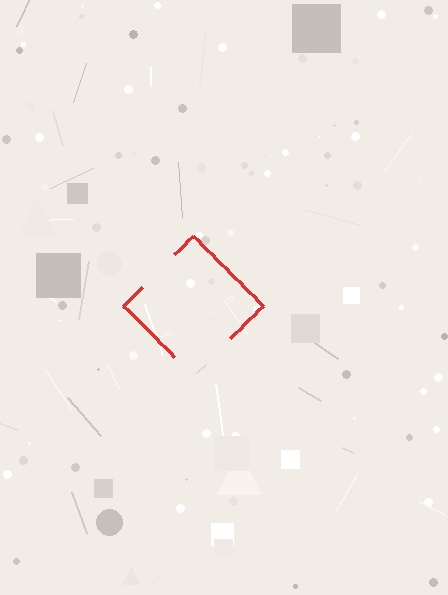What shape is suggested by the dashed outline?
The dashed outline suggests a diamond.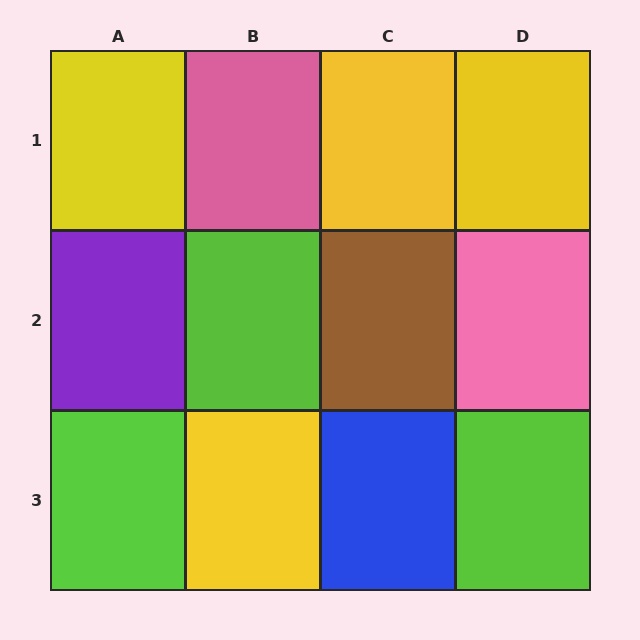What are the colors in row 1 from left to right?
Yellow, pink, yellow, yellow.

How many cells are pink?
2 cells are pink.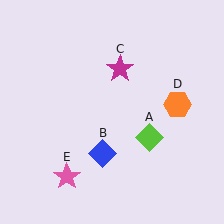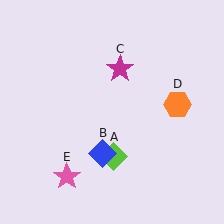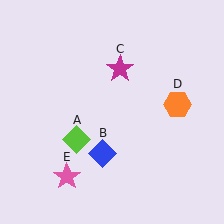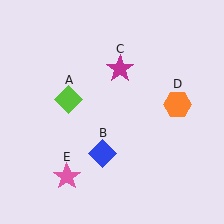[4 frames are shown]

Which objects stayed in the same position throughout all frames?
Blue diamond (object B) and magenta star (object C) and orange hexagon (object D) and pink star (object E) remained stationary.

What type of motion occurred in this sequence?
The lime diamond (object A) rotated clockwise around the center of the scene.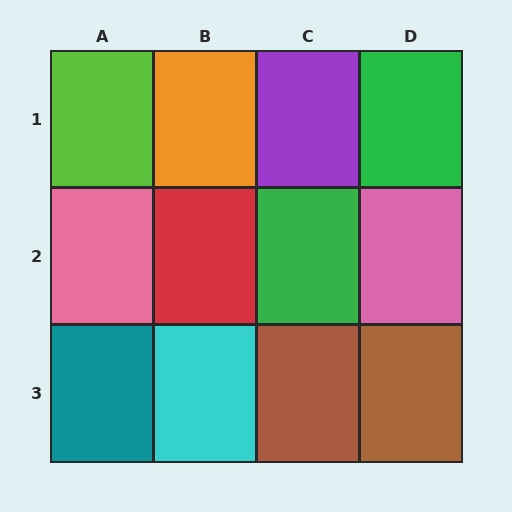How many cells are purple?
1 cell is purple.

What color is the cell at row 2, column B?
Red.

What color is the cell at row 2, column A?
Pink.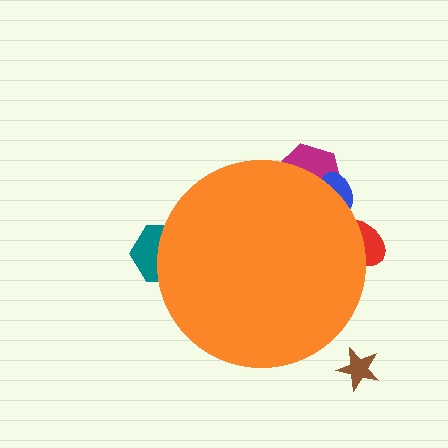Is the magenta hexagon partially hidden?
Yes, the magenta hexagon is partially hidden behind the orange circle.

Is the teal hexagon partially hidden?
Yes, the teal hexagon is partially hidden behind the orange circle.